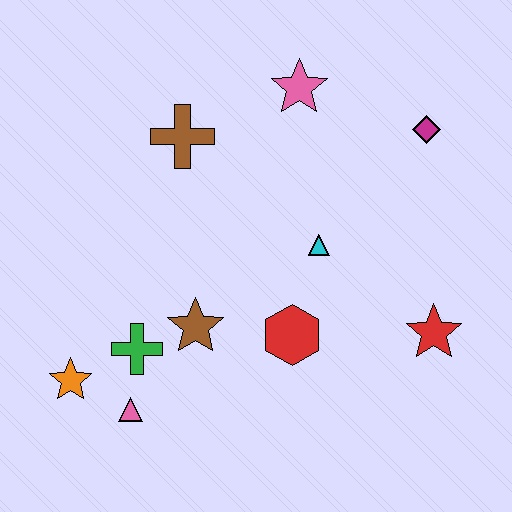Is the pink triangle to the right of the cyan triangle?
No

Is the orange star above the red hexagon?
No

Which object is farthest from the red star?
The orange star is farthest from the red star.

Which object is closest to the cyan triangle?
The red hexagon is closest to the cyan triangle.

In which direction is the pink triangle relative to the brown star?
The pink triangle is below the brown star.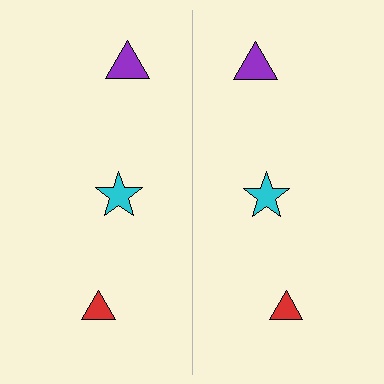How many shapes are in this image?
There are 6 shapes in this image.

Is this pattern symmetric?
Yes, this pattern has bilateral (reflection) symmetry.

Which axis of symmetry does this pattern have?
The pattern has a vertical axis of symmetry running through the center of the image.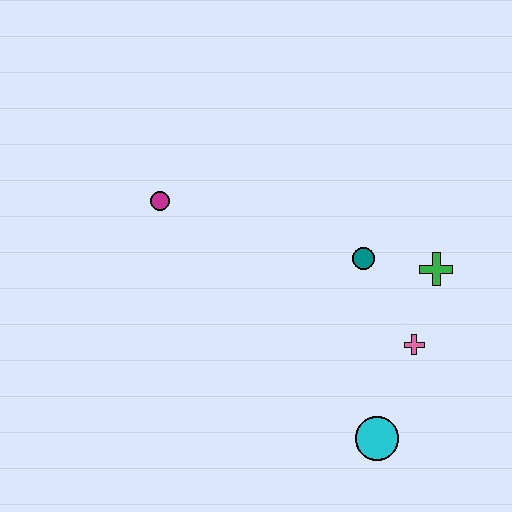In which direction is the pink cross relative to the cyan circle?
The pink cross is above the cyan circle.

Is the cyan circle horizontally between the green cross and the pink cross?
No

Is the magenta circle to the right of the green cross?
No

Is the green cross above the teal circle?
No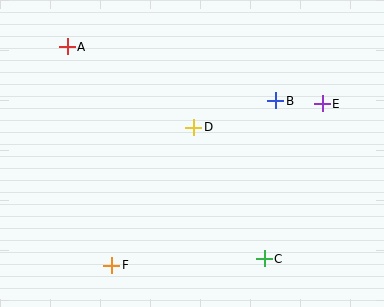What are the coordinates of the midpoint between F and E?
The midpoint between F and E is at (217, 185).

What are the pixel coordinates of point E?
Point E is at (322, 104).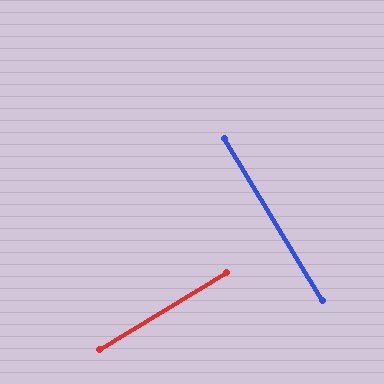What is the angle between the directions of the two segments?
Approximately 90 degrees.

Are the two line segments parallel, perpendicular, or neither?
Perpendicular — they meet at approximately 90°.